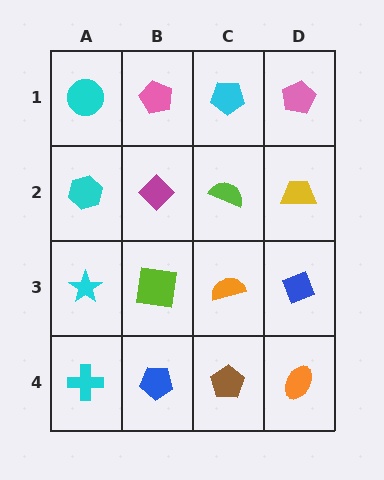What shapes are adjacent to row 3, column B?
A magenta diamond (row 2, column B), a blue pentagon (row 4, column B), a cyan star (row 3, column A), an orange semicircle (row 3, column C).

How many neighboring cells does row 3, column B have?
4.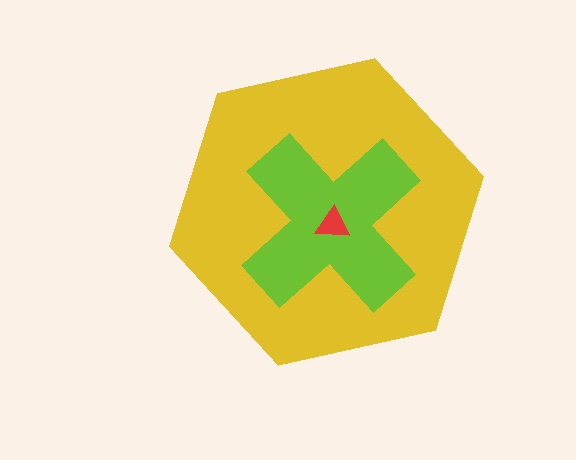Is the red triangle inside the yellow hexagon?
Yes.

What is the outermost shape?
The yellow hexagon.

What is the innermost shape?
The red triangle.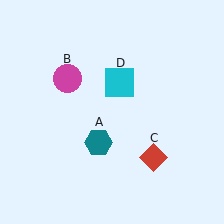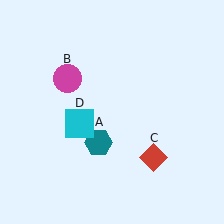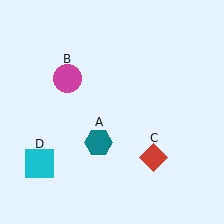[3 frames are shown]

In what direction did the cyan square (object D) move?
The cyan square (object D) moved down and to the left.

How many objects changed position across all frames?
1 object changed position: cyan square (object D).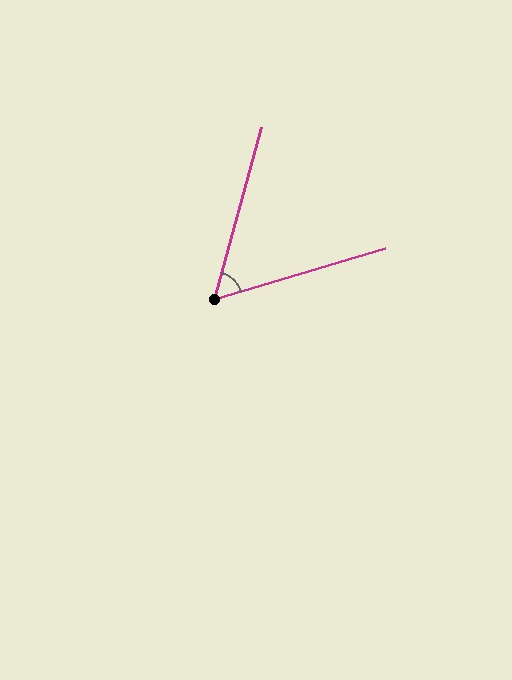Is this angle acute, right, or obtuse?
It is acute.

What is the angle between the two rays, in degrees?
Approximately 58 degrees.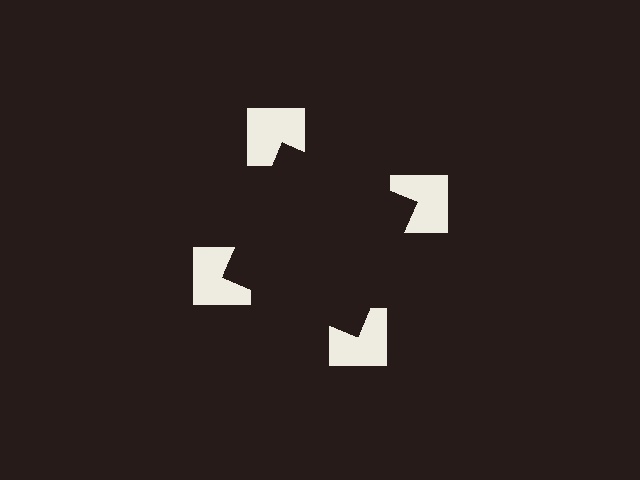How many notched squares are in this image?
There are 4 — one at each vertex of the illusory square.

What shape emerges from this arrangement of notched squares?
An illusory square — its edges are inferred from the aligned wedge cuts in the notched squares, not physically drawn.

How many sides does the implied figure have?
4 sides.